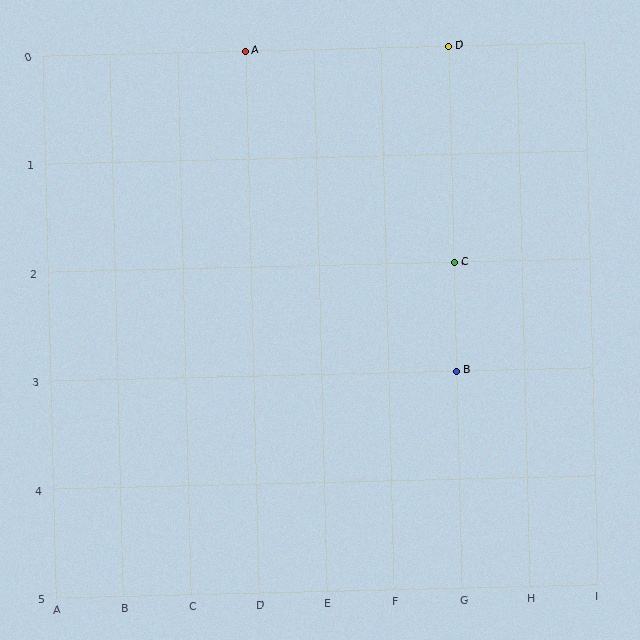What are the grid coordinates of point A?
Point A is at grid coordinates (D, 0).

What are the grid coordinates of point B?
Point B is at grid coordinates (G, 3).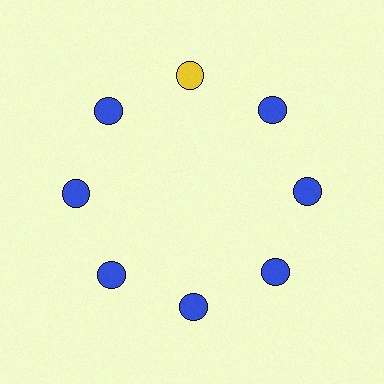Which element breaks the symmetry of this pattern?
The yellow circle at roughly the 12 o'clock position breaks the symmetry. All other shapes are blue circles.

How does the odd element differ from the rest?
It has a different color: yellow instead of blue.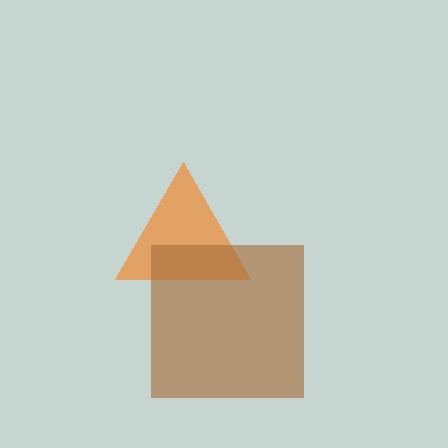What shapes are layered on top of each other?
The layered shapes are: an orange triangle, a brown square.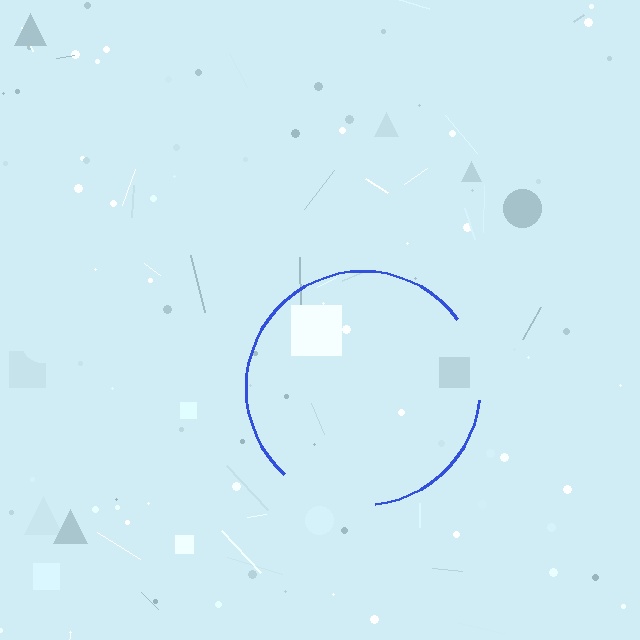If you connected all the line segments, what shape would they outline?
They would outline a circle.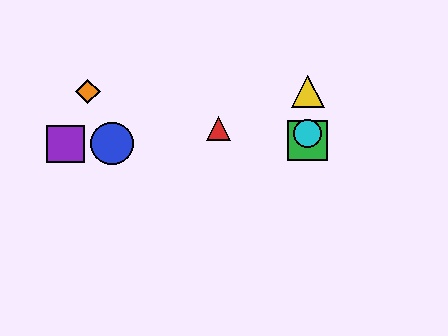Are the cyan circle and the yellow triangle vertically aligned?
Yes, both are at x≈308.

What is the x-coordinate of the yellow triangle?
The yellow triangle is at x≈308.